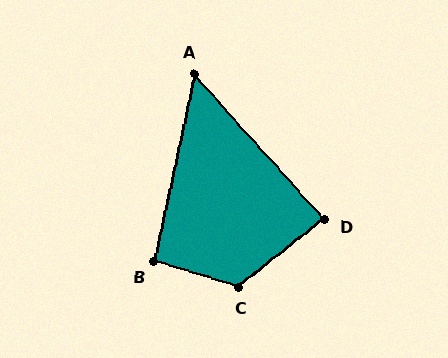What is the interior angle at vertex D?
Approximately 86 degrees (approximately right).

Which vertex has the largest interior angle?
C, at approximately 126 degrees.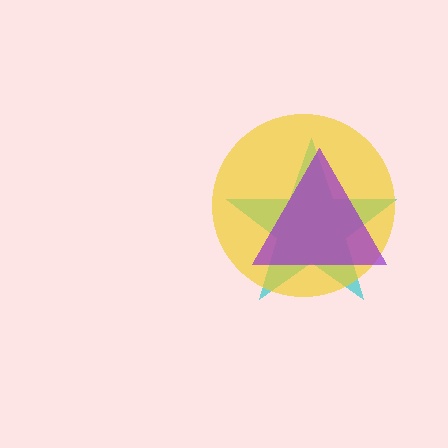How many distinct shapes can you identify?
There are 3 distinct shapes: a cyan star, a yellow circle, a purple triangle.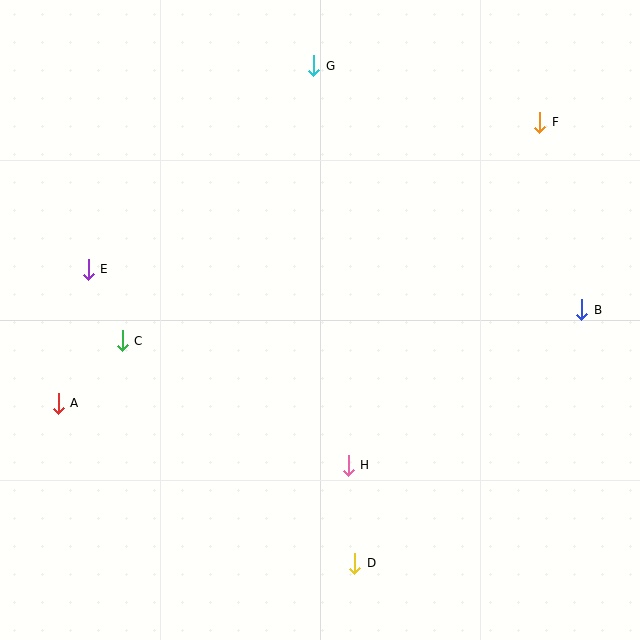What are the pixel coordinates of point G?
Point G is at (314, 66).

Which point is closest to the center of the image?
Point H at (348, 465) is closest to the center.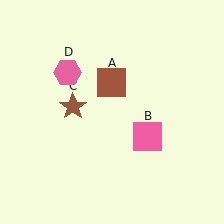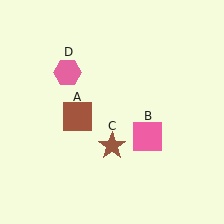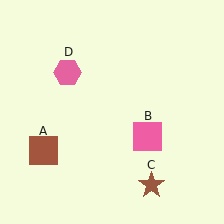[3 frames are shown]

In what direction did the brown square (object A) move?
The brown square (object A) moved down and to the left.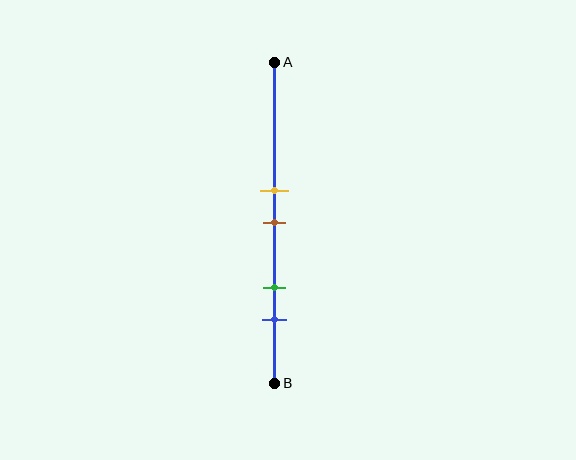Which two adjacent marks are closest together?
The yellow and brown marks are the closest adjacent pair.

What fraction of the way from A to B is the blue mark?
The blue mark is approximately 80% (0.8) of the way from A to B.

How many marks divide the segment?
There are 4 marks dividing the segment.